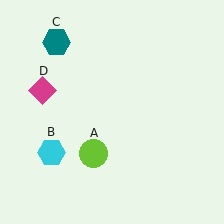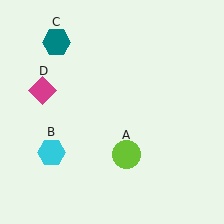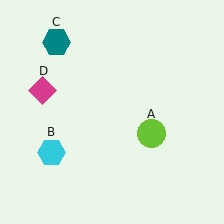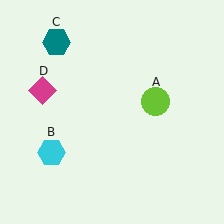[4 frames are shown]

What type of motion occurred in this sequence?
The lime circle (object A) rotated counterclockwise around the center of the scene.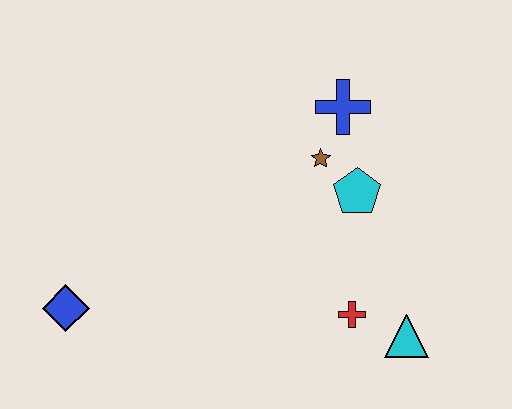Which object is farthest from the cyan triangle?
The blue diamond is farthest from the cyan triangle.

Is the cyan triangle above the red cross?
No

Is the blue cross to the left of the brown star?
No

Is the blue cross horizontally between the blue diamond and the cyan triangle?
Yes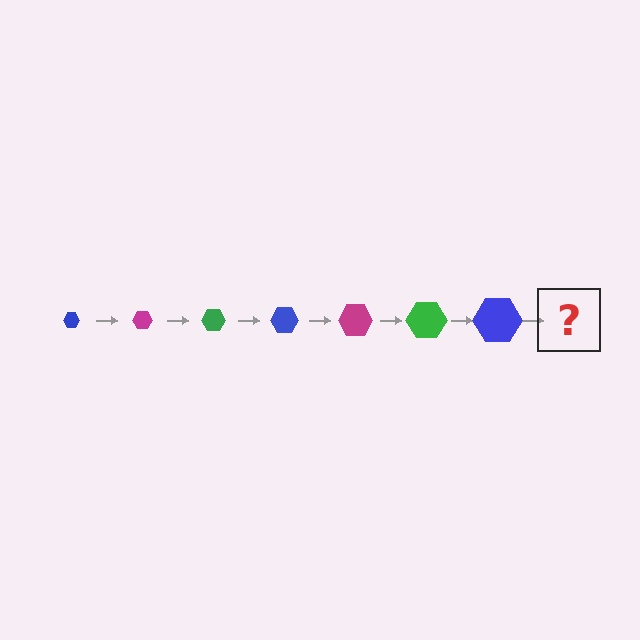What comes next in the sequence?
The next element should be a magenta hexagon, larger than the previous one.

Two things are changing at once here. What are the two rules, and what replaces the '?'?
The two rules are that the hexagon grows larger each step and the color cycles through blue, magenta, and green. The '?' should be a magenta hexagon, larger than the previous one.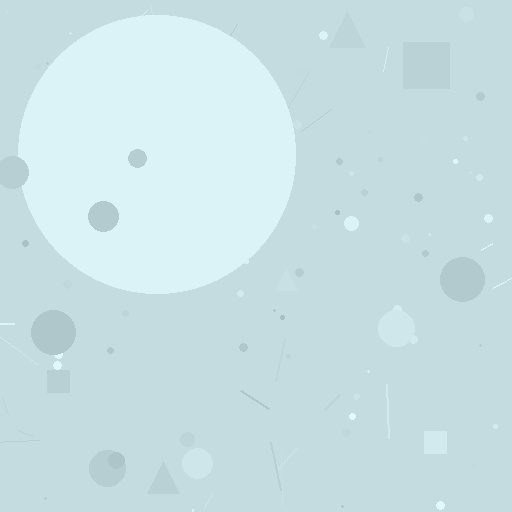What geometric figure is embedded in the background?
A circle is embedded in the background.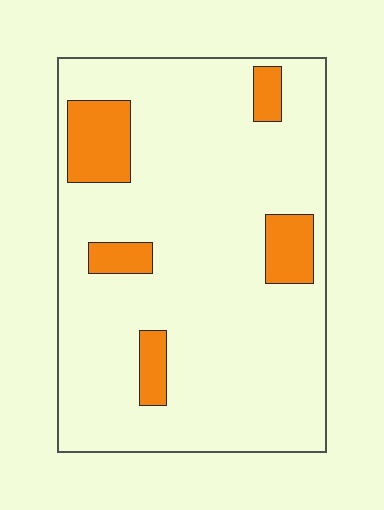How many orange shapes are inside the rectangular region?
5.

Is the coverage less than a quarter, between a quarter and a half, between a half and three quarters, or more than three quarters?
Less than a quarter.